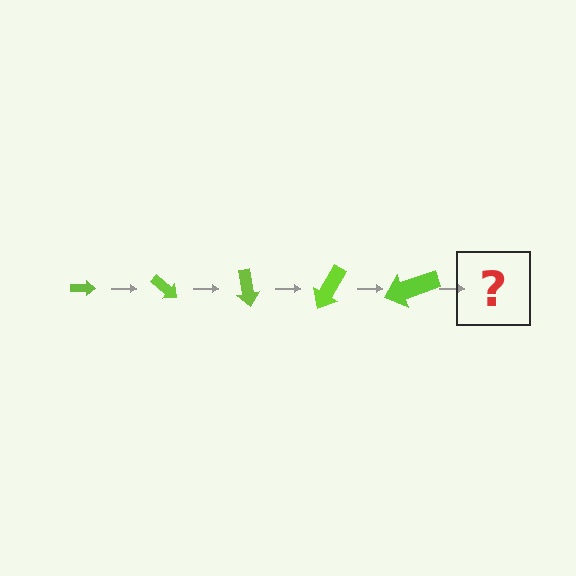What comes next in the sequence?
The next element should be an arrow, larger than the previous one and rotated 200 degrees from the start.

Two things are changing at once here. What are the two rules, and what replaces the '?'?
The two rules are that the arrow grows larger each step and it rotates 40 degrees each step. The '?' should be an arrow, larger than the previous one and rotated 200 degrees from the start.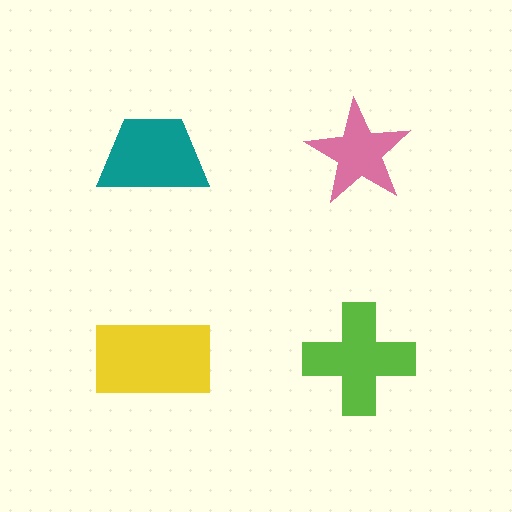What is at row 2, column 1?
A yellow rectangle.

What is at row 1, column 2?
A pink star.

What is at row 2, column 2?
A lime cross.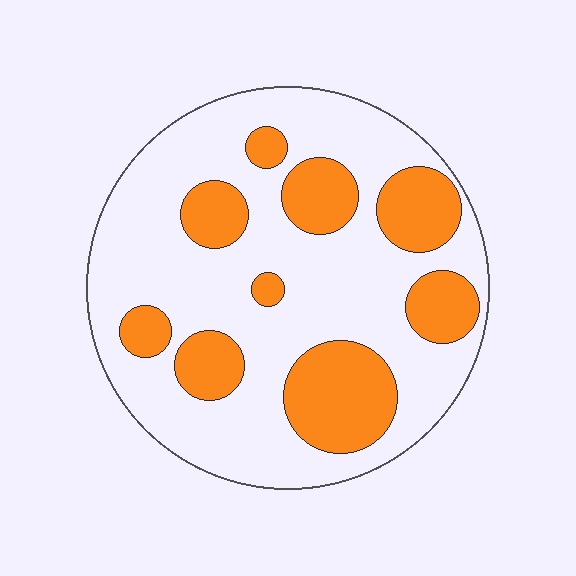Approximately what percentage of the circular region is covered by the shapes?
Approximately 30%.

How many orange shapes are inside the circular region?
9.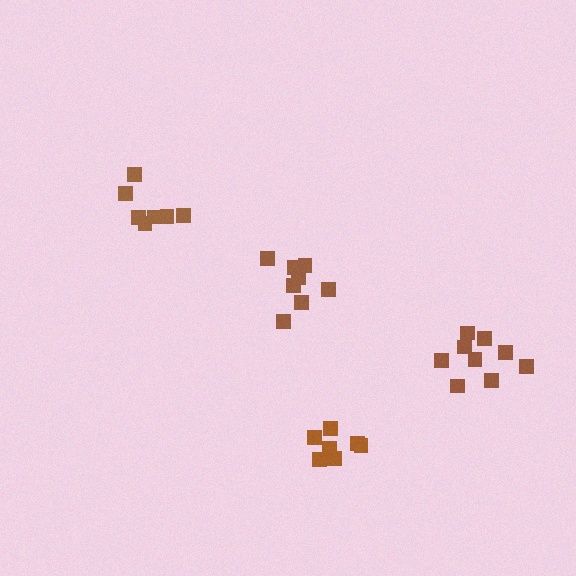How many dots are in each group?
Group 1: 7 dots, Group 2: 9 dots, Group 3: 7 dots, Group 4: 8 dots (31 total).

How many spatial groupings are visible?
There are 4 spatial groupings.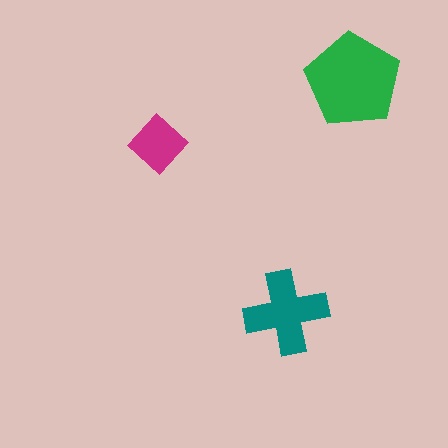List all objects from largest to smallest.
The green pentagon, the teal cross, the magenta diamond.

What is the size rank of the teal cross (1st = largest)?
2nd.